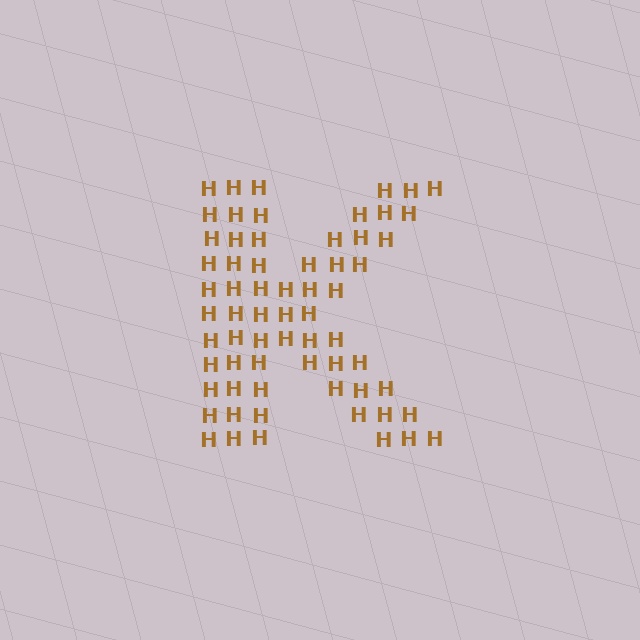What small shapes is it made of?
It is made of small letter H's.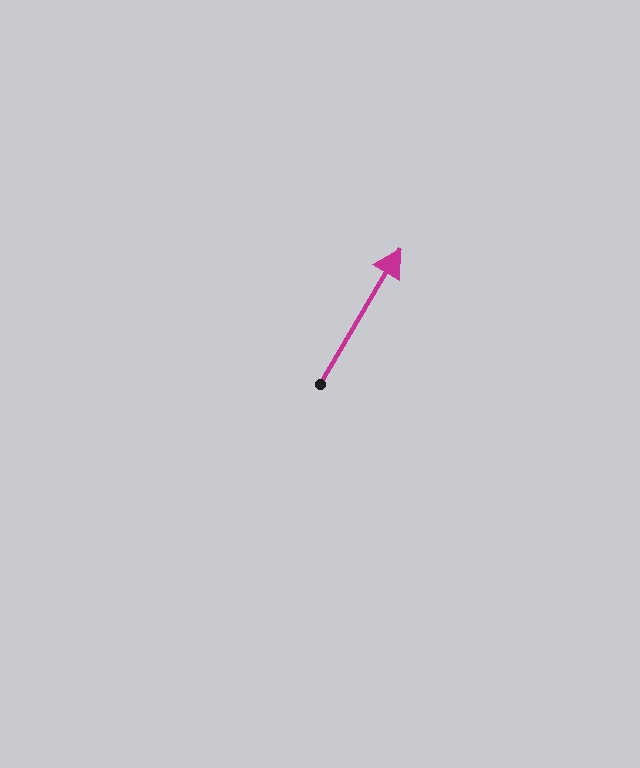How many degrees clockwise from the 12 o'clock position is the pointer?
Approximately 31 degrees.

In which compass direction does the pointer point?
Northeast.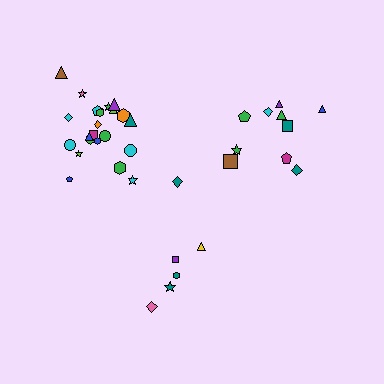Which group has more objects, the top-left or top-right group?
The top-left group.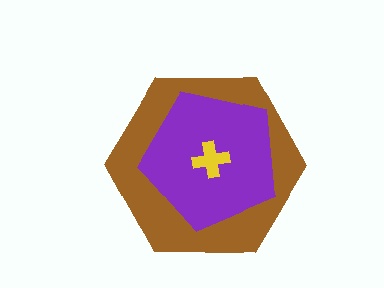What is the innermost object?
The yellow cross.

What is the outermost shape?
The brown hexagon.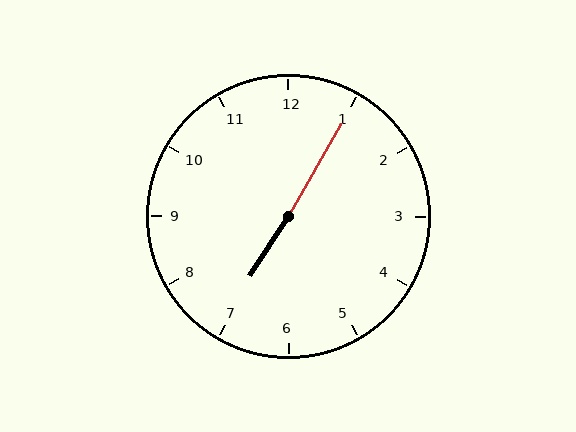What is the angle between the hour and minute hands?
Approximately 178 degrees.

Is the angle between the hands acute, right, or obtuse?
It is obtuse.